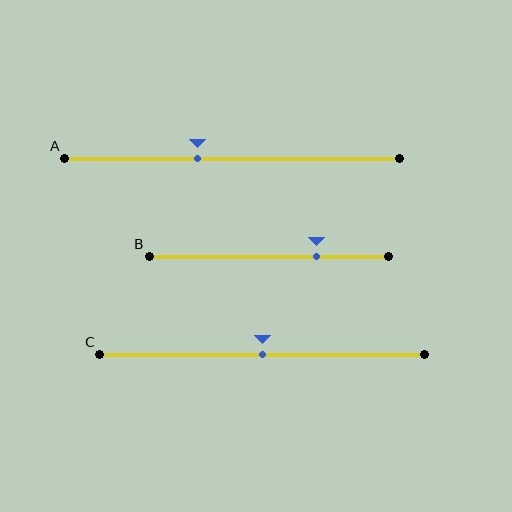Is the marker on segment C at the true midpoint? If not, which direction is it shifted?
Yes, the marker on segment C is at the true midpoint.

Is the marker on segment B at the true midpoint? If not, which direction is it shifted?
No, the marker on segment B is shifted to the right by about 20% of the segment length.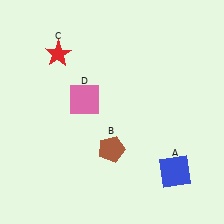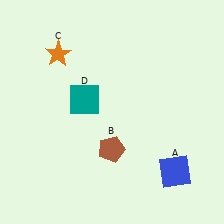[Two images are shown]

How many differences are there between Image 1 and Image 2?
There are 2 differences between the two images.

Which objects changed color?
C changed from red to orange. D changed from pink to teal.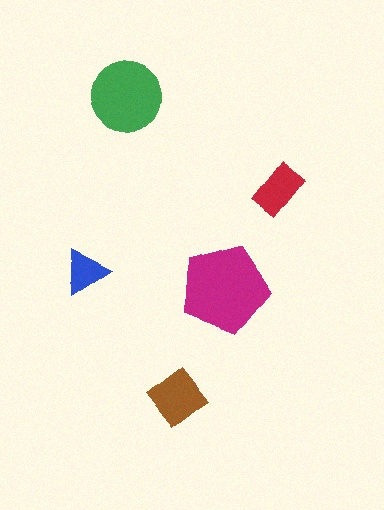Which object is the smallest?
The blue triangle.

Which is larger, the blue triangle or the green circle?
The green circle.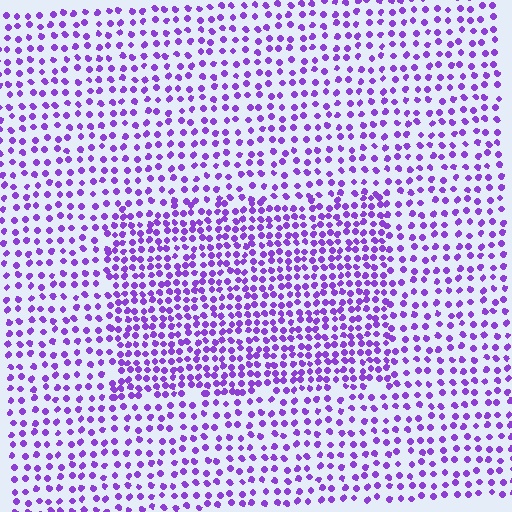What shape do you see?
I see a rectangle.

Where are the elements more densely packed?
The elements are more densely packed inside the rectangle boundary.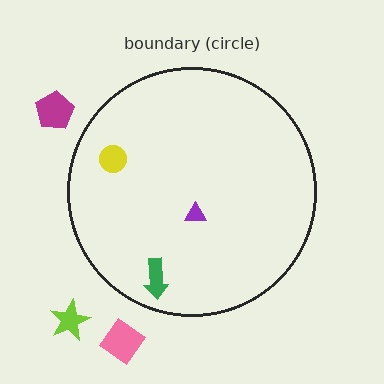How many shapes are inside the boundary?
3 inside, 3 outside.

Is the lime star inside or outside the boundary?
Outside.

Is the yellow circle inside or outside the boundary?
Inside.